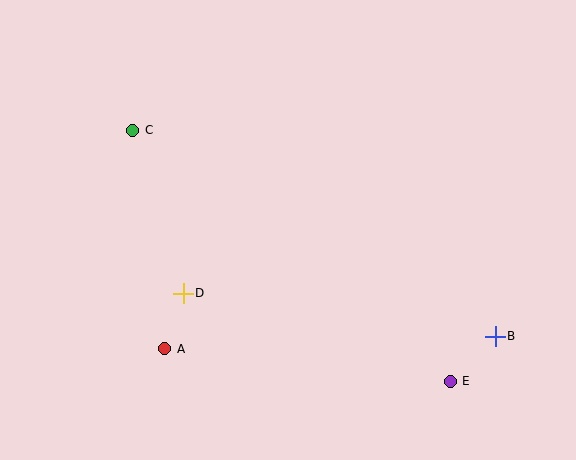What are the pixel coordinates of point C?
Point C is at (133, 130).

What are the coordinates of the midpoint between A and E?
The midpoint between A and E is at (307, 365).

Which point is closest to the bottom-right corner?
Point B is closest to the bottom-right corner.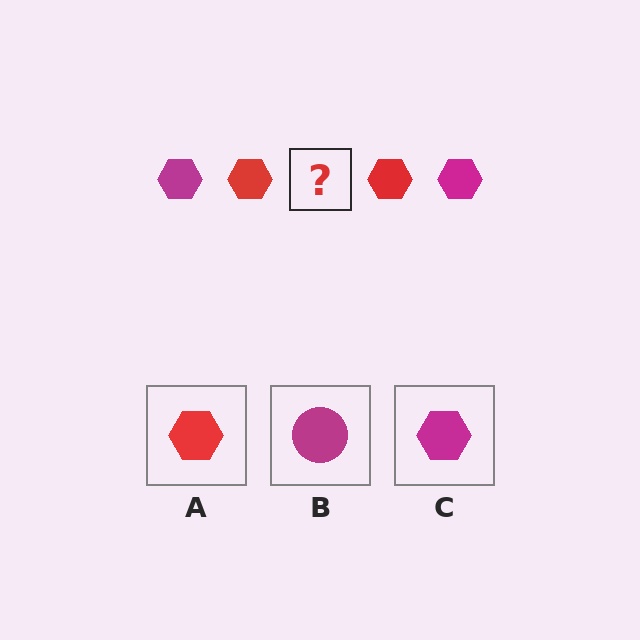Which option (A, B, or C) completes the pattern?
C.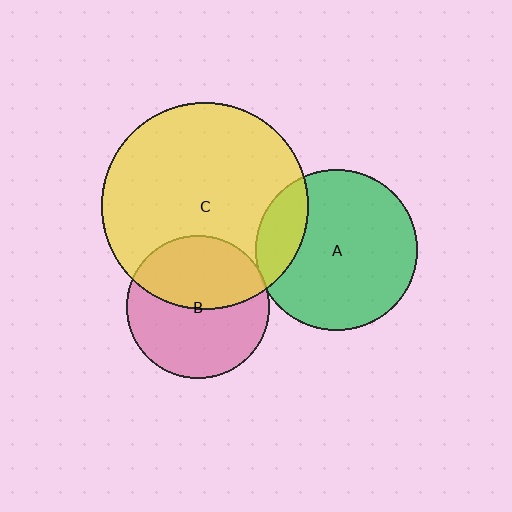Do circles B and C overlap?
Yes.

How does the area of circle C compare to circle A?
Approximately 1.6 times.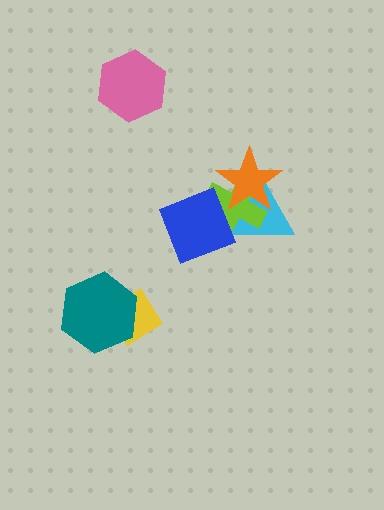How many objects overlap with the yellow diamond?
1 object overlaps with the yellow diamond.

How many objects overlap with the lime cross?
3 objects overlap with the lime cross.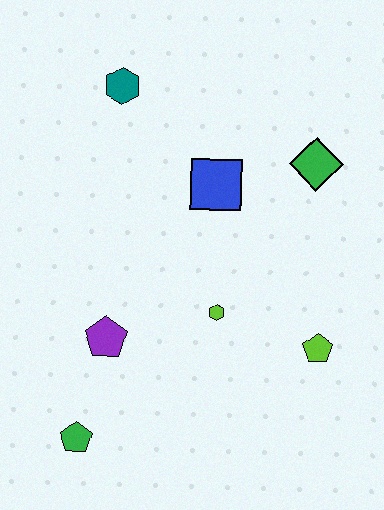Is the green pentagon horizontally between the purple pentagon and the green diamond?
No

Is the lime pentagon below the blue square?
Yes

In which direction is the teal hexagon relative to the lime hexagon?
The teal hexagon is above the lime hexagon.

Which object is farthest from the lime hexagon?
The teal hexagon is farthest from the lime hexagon.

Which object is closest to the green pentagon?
The purple pentagon is closest to the green pentagon.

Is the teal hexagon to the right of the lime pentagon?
No